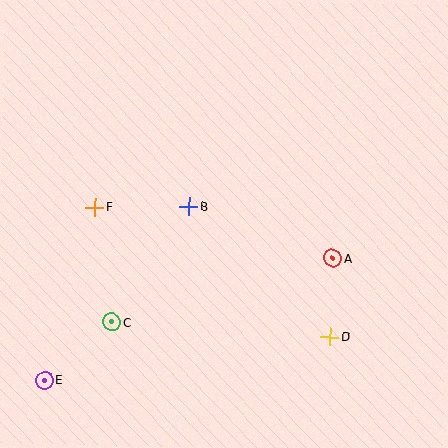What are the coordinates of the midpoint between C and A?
The midpoint between C and A is at (222, 290).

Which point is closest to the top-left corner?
Point F is closest to the top-left corner.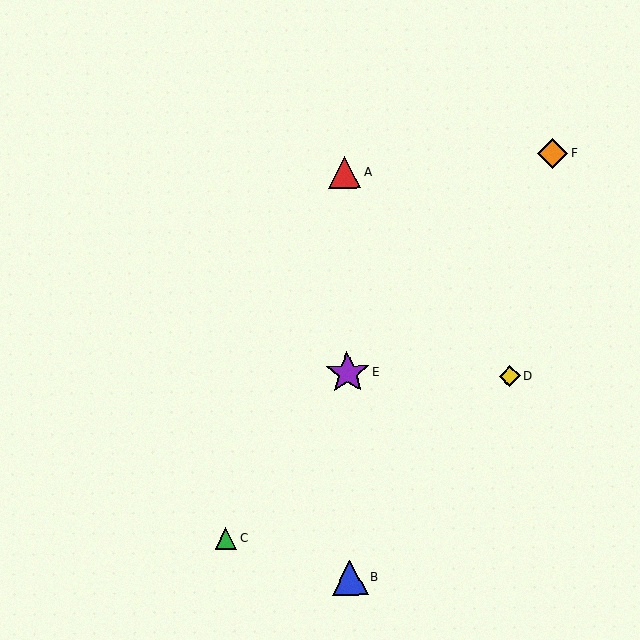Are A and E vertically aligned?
Yes, both are at x≈345.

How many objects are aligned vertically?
3 objects (A, B, E) are aligned vertically.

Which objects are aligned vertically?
Objects A, B, E are aligned vertically.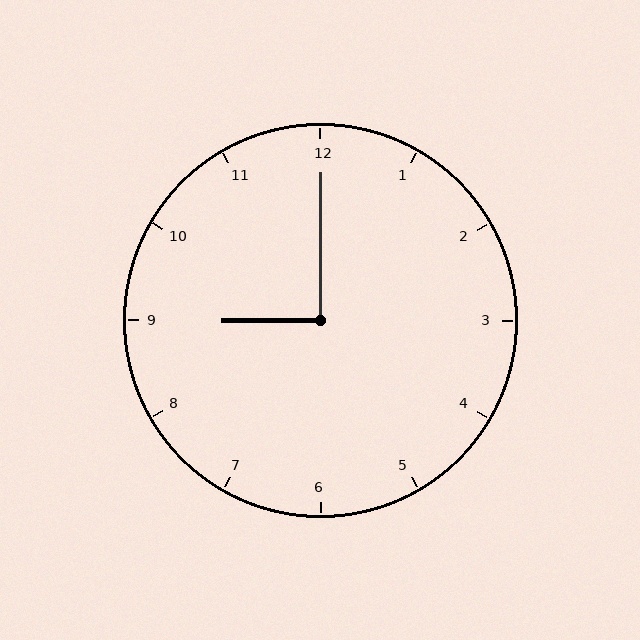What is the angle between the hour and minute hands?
Approximately 90 degrees.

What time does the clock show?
9:00.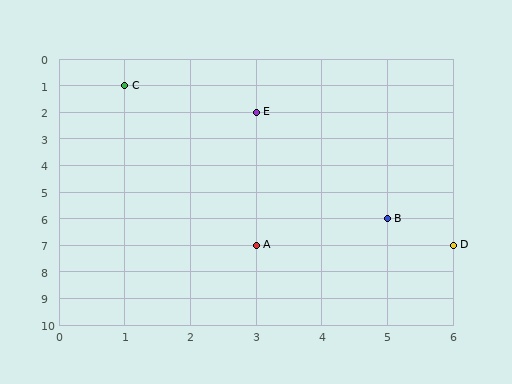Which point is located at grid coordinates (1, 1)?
Point C is at (1, 1).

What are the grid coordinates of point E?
Point E is at grid coordinates (3, 2).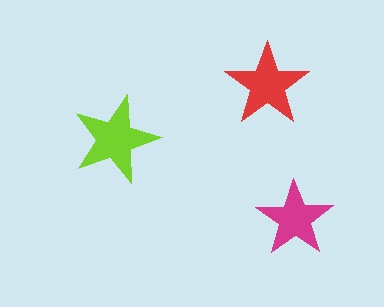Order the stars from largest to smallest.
the lime one, the red one, the magenta one.